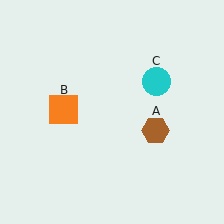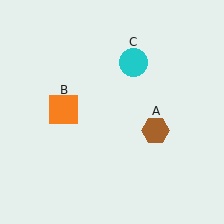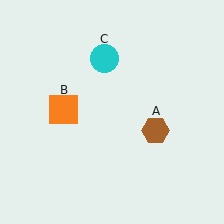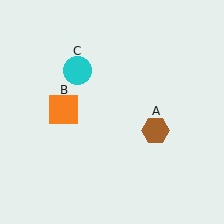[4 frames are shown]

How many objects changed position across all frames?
1 object changed position: cyan circle (object C).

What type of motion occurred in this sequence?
The cyan circle (object C) rotated counterclockwise around the center of the scene.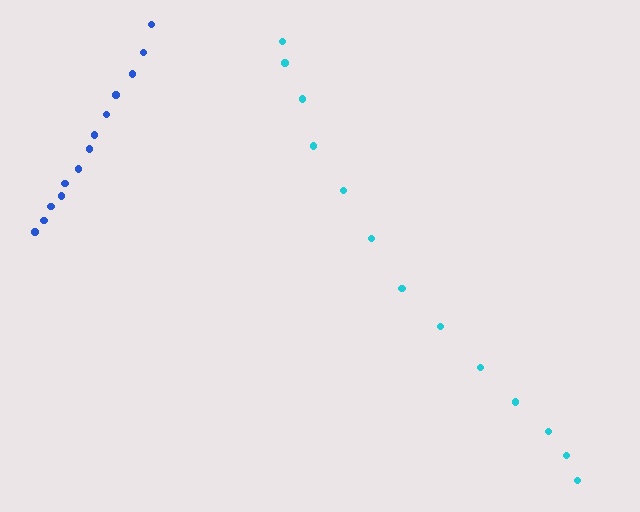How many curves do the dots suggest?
There are 2 distinct paths.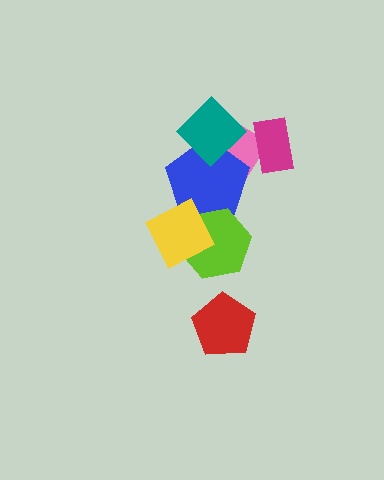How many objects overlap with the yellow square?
2 objects overlap with the yellow square.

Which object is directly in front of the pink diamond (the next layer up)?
The blue pentagon is directly in front of the pink diamond.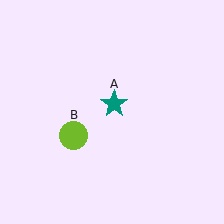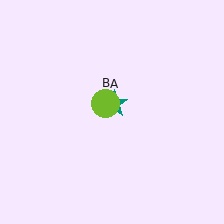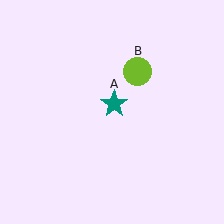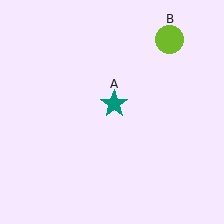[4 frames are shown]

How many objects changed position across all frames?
1 object changed position: lime circle (object B).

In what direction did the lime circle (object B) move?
The lime circle (object B) moved up and to the right.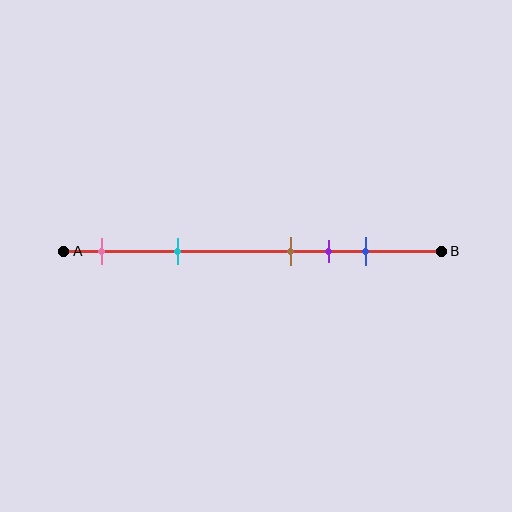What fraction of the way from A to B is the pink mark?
The pink mark is approximately 10% (0.1) of the way from A to B.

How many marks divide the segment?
There are 5 marks dividing the segment.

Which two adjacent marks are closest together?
The brown and purple marks are the closest adjacent pair.